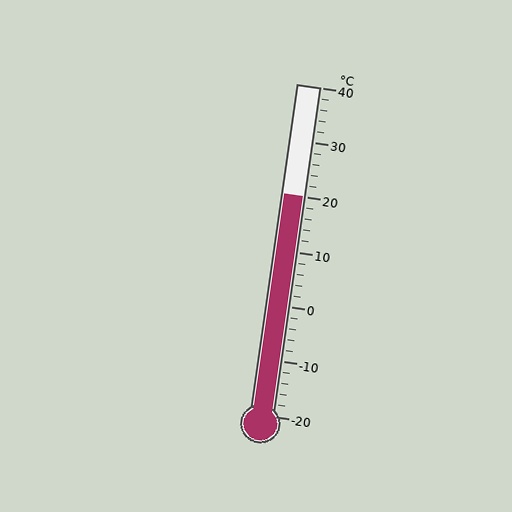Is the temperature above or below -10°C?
The temperature is above -10°C.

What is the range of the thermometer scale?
The thermometer scale ranges from -20°C to 40°C.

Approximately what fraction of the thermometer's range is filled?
The thermometer is filled to approximately 65% of its range.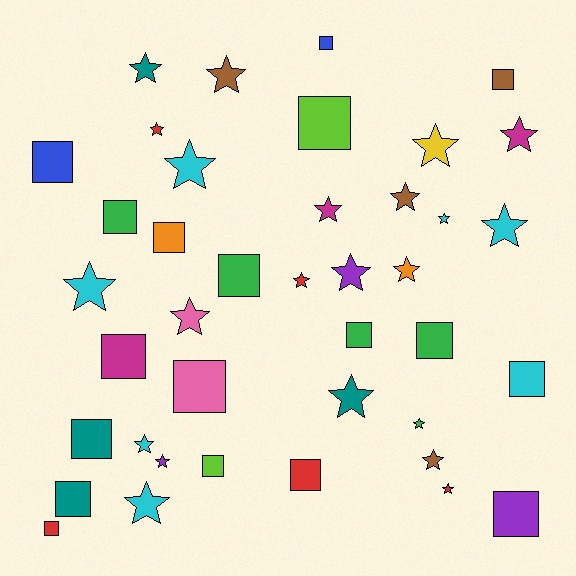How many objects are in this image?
There are 40 objects.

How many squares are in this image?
There are 18 squares.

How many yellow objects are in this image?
There is 1 yellow object.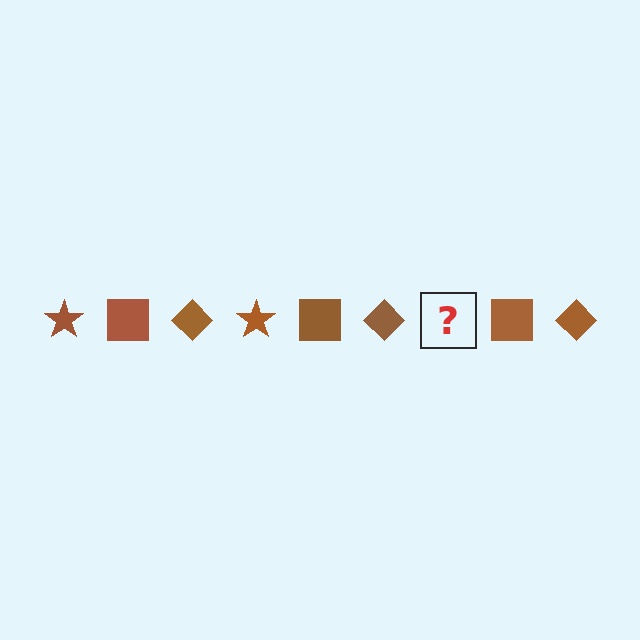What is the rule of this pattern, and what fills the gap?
The rule is that the pattern cycles through star, square, diamond shapes in brown. The gap should be filled with a brown star.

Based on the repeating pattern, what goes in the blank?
The blank should be a brown star.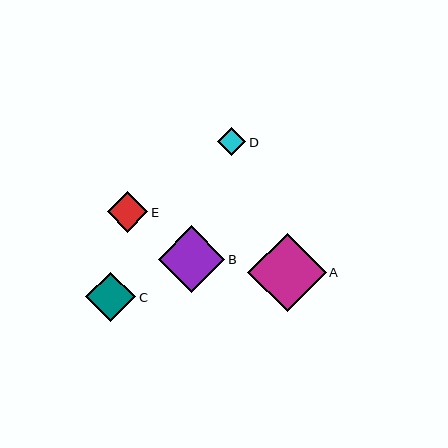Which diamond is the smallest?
Diamond D is the smallest with a size of approximately 28 pixels.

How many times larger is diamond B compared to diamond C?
Diamond B is approximately 1.3 times the size of diamond C.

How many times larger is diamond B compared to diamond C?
Diamond B is approximately 1.3 times the size of diamond C.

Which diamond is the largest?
Diamond A is the largest with a size of approximately 78 pixels.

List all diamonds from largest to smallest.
From largest to smallest: A, B, C, E, D.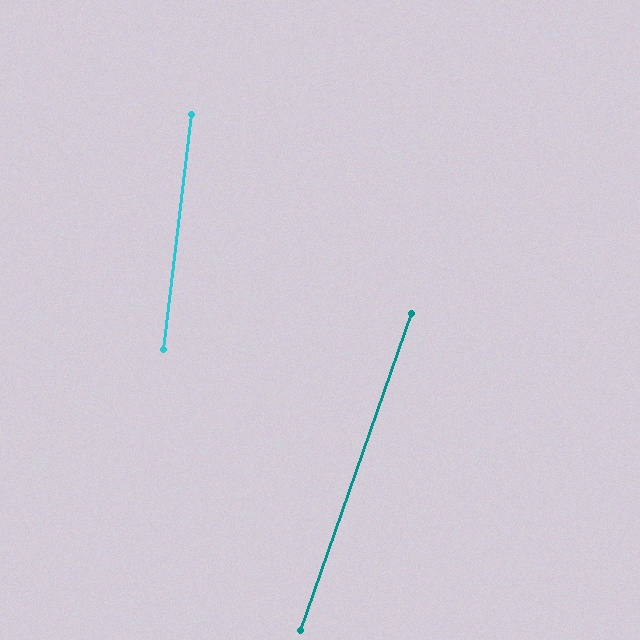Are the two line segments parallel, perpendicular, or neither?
Neither parallel nor perpendicular — they differ by about 12°.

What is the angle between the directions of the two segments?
Approximately 12 degrees.